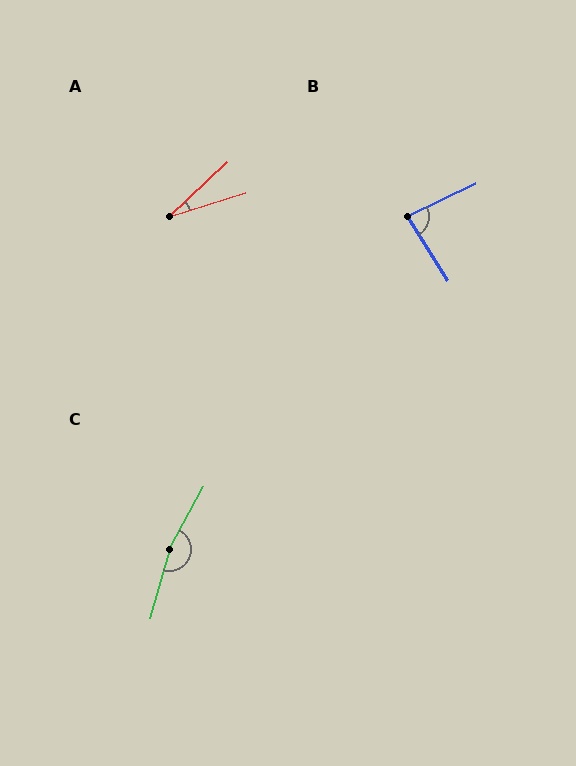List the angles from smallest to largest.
A (25°), B (83°), C (167°).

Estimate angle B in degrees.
Approximately 83 degrees.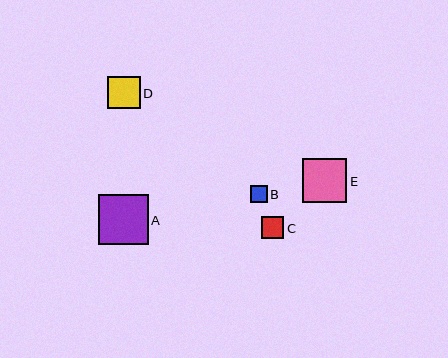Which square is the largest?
Square A is the largest with a size of approximately 50 pixels.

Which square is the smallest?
Square B is the smallest with a size of approximately 17 pixels.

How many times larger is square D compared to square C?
Square D is approximately 1.4 times the size of square C.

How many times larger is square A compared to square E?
Square A is approximately 1.1 times the size of square E.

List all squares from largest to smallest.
From largest to smallest: A, E, D, C, B.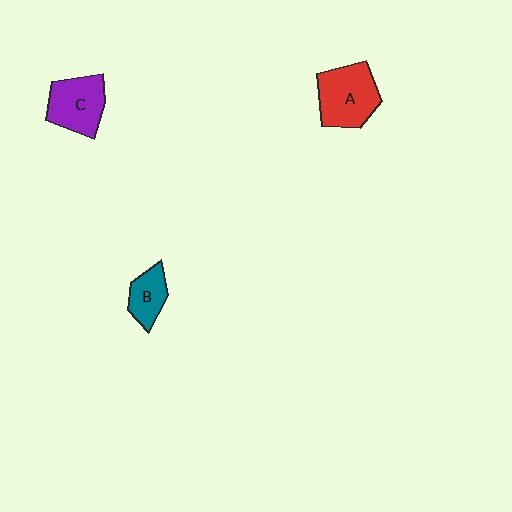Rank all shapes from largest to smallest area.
From largest to smallest: A (red), C (purple), B (teal).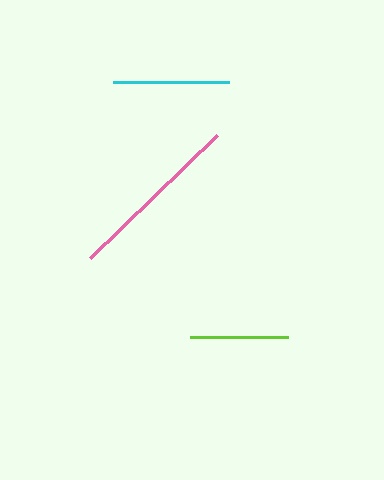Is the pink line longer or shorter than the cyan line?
The pink line is longer than the cyan line.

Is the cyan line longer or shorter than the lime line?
The cyan line is longer than the lime line.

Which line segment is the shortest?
The lime line is the shortest at approximately 98 pixels.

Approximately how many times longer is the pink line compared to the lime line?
The pink line is approximately 1.8 times the length of the lime line.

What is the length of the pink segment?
The pink segment is approximately 177 pixels long.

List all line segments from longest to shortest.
From longest to shortest: pink, cyan, lime.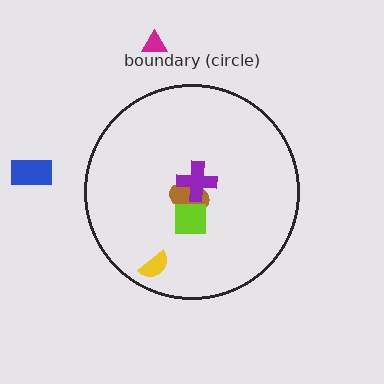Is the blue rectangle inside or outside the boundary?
Outside.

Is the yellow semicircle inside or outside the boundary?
Inside.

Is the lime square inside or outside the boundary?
Inside.